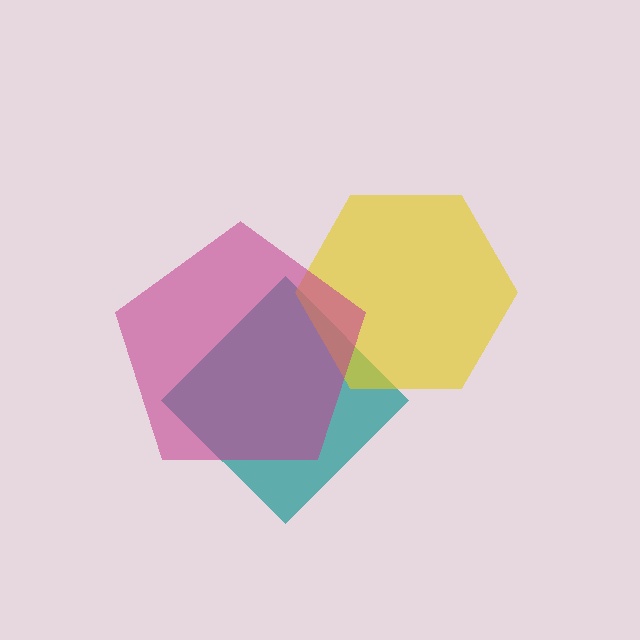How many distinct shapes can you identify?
There are 3 distinct shapes: a teal diamond, a yellow hexagon, a magenta pentagon.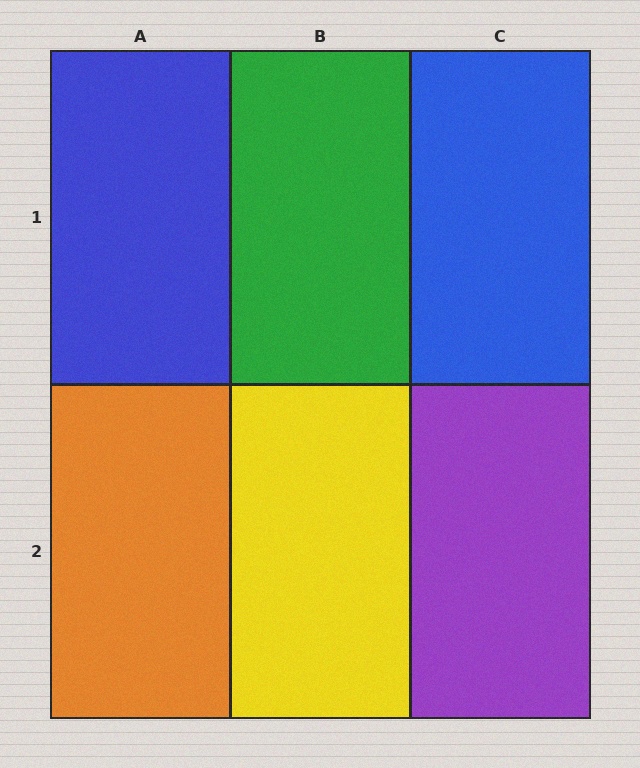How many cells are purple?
1 cell is purple.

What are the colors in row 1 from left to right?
Blue, green, blue.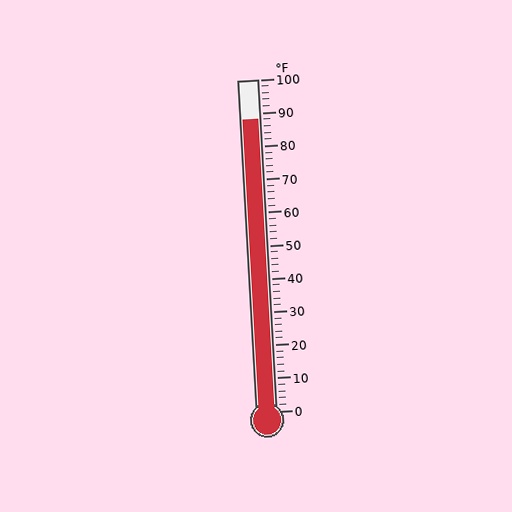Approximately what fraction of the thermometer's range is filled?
The thermometer is filled to approximately 90% of its range.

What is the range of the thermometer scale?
The thermometer scale ranges from 0°F to 100°F.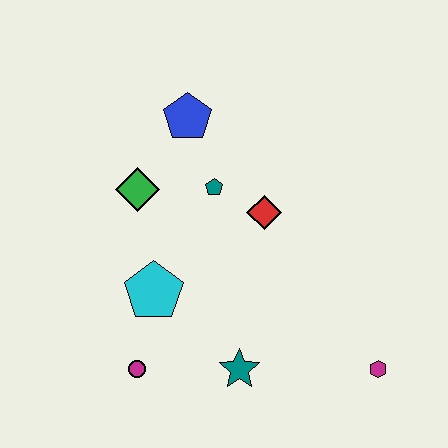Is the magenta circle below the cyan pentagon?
Yes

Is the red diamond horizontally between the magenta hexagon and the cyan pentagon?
Yes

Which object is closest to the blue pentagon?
The teal pentagon is closest to the blue pentagon.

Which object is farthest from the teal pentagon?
The magenta hexagon is farthest from the teal pentagon.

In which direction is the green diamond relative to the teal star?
The green diamond is above the teal star.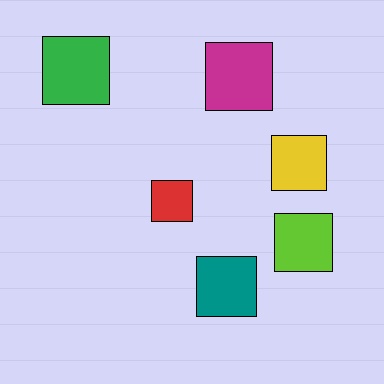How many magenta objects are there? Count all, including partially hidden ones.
There is 1 magenta object.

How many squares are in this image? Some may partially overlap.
There are 6 squares.